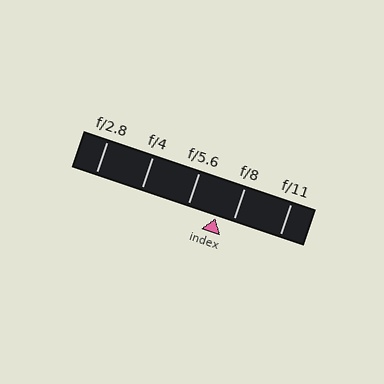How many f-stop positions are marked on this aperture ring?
There are 5 f-stop positions marked.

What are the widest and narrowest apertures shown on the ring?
The widest aperture shown is f/2.8 and the narrowest is f/11.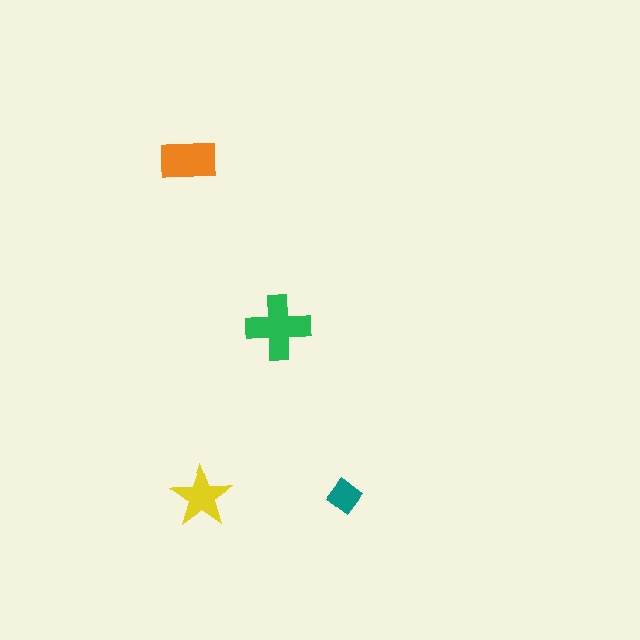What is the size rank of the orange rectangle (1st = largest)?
2nd.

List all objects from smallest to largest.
The teal diamond, the yellow star, the orange rectangle, the green cross.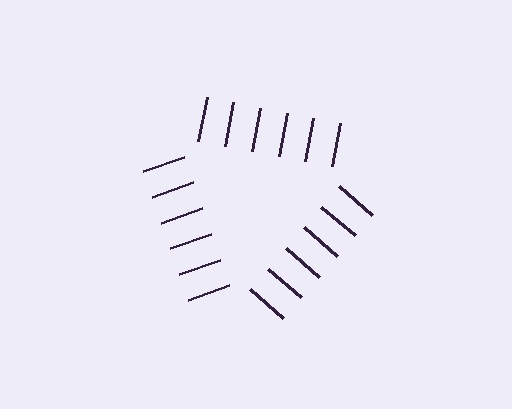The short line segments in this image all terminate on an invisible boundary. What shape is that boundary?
An illusory triangle — the line segments terminate on its edges but no continuous stroke is drawn.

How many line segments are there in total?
18 — 6 along each of the 3 edges.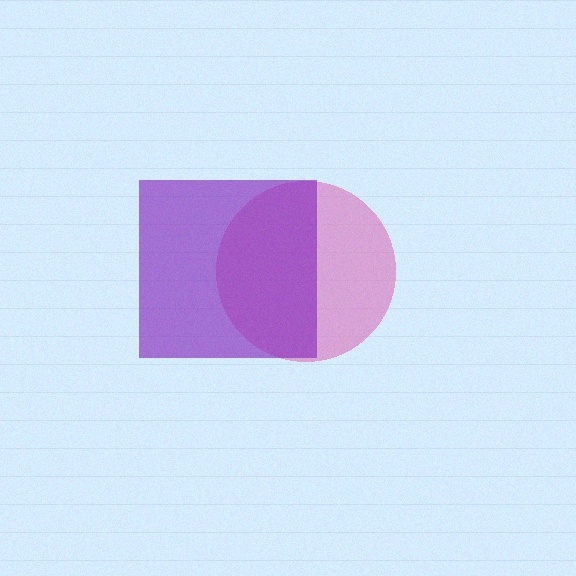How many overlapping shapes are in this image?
There are 2 overlapping shapes in the image.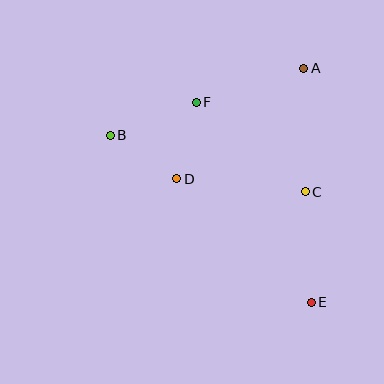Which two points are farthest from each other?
Points B and E are farthest from each other.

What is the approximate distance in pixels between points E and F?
The distance between E and F is approximately 230 pixels.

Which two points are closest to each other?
Points D and F are closest to each other.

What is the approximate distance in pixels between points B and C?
The distance between B and C is approximately 203 pixels.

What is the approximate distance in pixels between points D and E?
The distance between D and E is approximately 183 pixels.